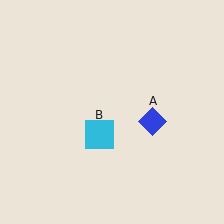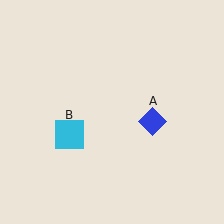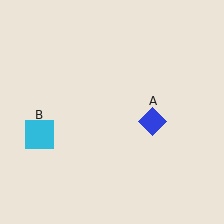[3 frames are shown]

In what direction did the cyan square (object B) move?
The cyan square (object B) moved left.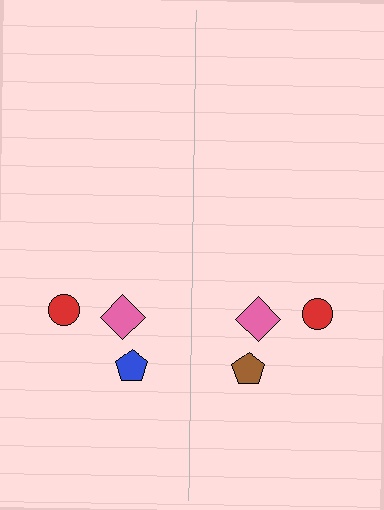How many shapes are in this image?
There are 6 shapes in this image.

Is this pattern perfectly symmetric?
No, the pattern is not perfectly symmetric. The brown pentagon on the right side breaks the symmetry — its mirror counterpart is blue.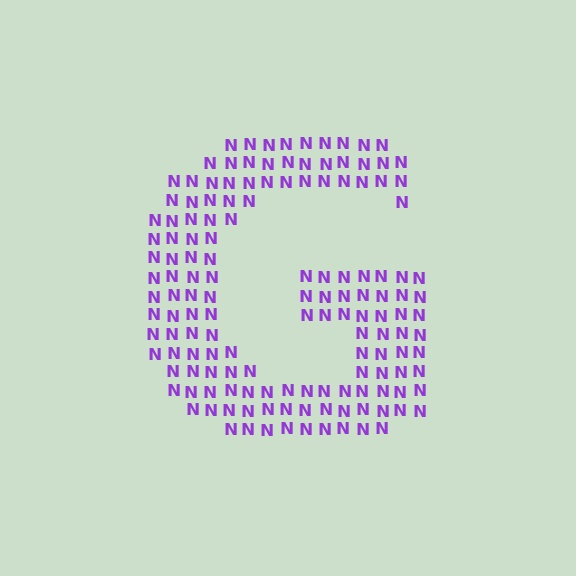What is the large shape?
The large shape is the letter G.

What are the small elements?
The small elements are letter N's.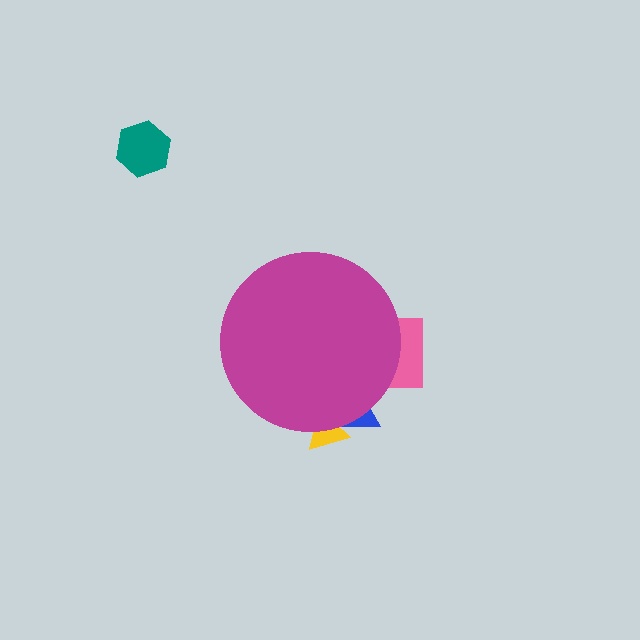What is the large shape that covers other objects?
A magenta circle.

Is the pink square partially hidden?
Yes, the pink square is partially hidden behind the magenta circle.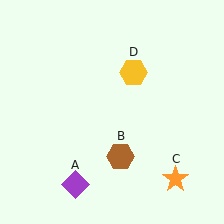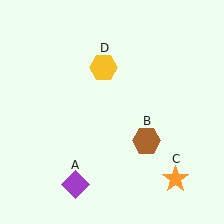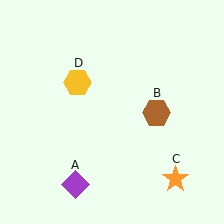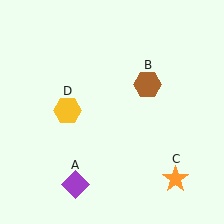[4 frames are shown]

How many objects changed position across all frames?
2 objects changed position: brown hexagon (object B), yellow hexagon (object D).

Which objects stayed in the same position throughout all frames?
Purple diamond (object A) and orange star (object C) remained stationary.